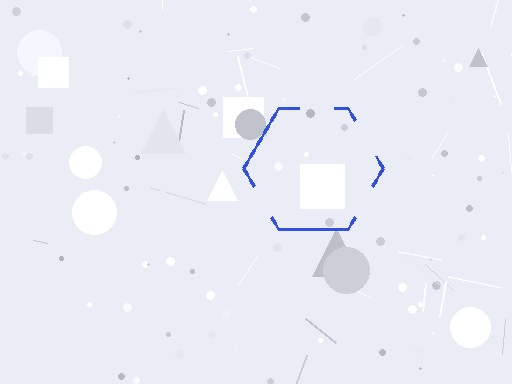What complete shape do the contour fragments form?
The contour fragments form a hexagon.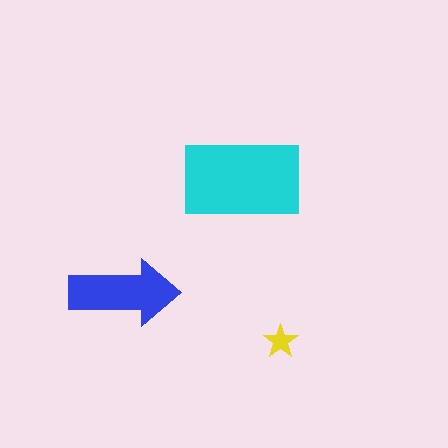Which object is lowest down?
The yellow star is bottommost.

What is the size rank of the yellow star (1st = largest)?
3rd.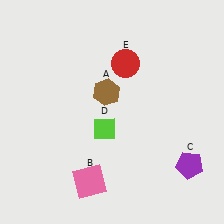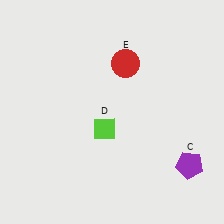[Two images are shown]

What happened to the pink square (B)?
The pink square (B) was removed in Image 2. It was in the bottom-left area of Image 1.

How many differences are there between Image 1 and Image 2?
There are 2 differences between the two images.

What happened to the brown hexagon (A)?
The brown hexagon (A) was removed in Image 2. It was in the top-left area of Image 1.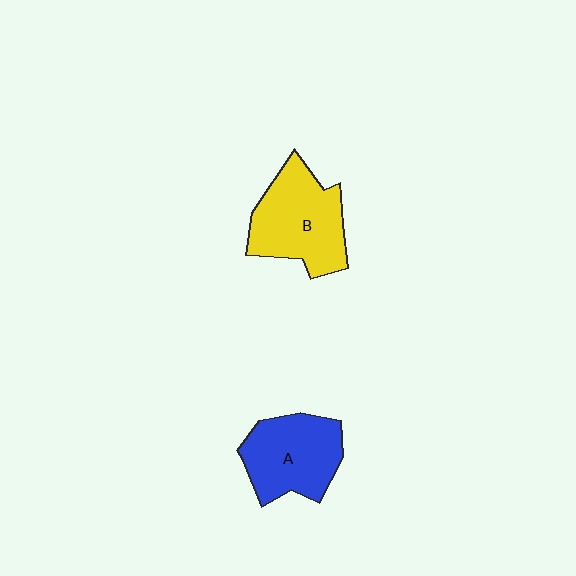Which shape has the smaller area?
Shape A (blue).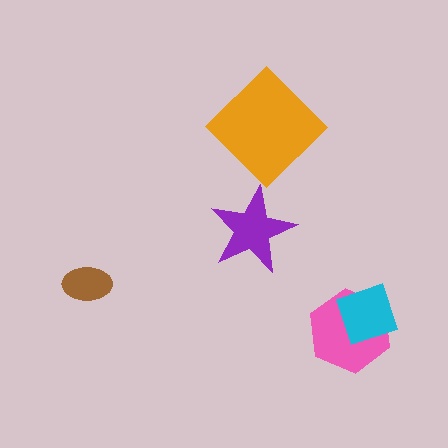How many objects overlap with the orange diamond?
0 objects overlap with the orange diamond.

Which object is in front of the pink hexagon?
The cyan diamond is in front of the pink hexagon.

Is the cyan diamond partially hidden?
No, no other shape covers it.